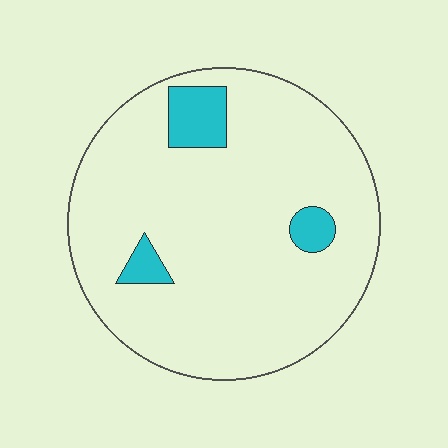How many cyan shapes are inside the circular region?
3.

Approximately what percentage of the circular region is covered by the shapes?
Approximately 10%.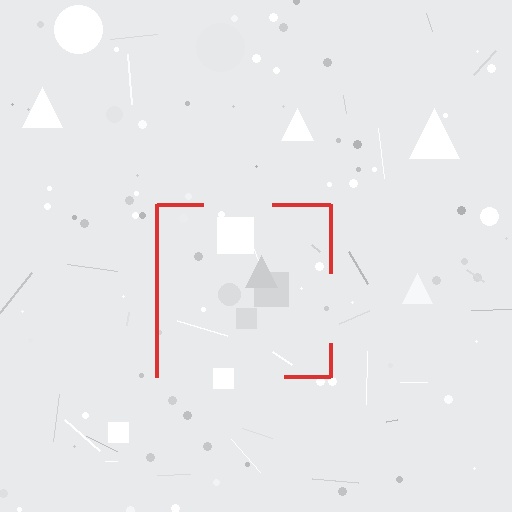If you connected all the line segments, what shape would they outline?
They would outline a square.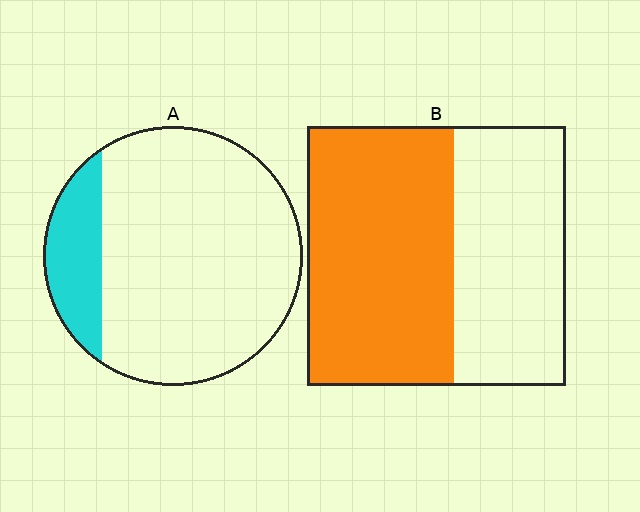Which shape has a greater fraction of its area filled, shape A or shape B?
Shape B.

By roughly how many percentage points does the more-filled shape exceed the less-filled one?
By roughly 40 percentage points (B over A).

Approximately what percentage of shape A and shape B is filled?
A is approximately 15% and B is approximately 55%.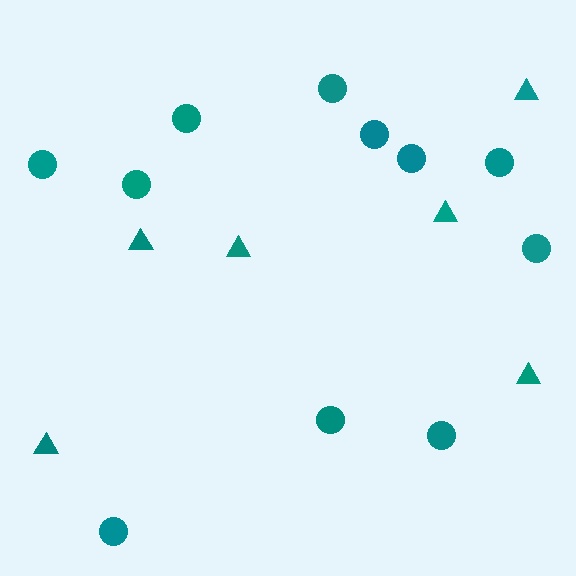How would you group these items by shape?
There are 2 groups: one group of circles (11) and one group of triangles (6).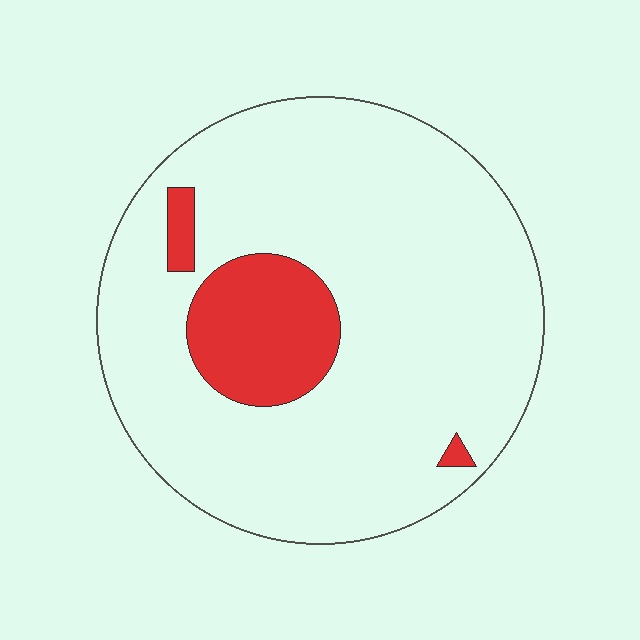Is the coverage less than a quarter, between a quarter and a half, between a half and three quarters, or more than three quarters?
Less than a quarter.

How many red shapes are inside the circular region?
3.